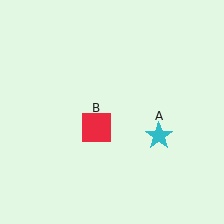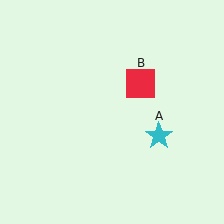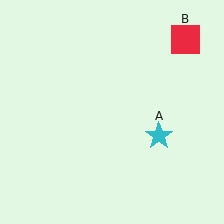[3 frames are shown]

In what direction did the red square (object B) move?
The red square (object B) moved up and to the right.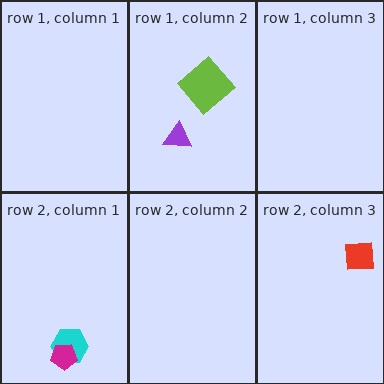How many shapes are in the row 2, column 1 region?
2.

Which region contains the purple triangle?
The row 1, column 2 region.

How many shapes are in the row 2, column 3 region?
1.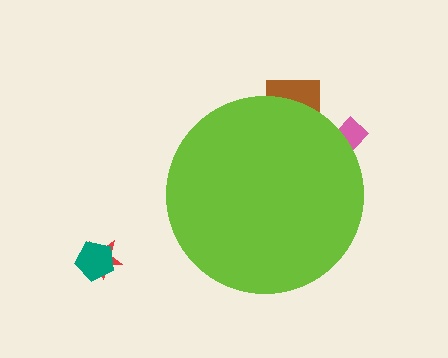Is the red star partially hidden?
No, the red star is fully visible.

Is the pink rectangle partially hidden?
Yes, the pink rectangle is partially hidden behind the lime circle.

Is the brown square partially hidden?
Yes, the brown square is partially hidden behind the lime circle.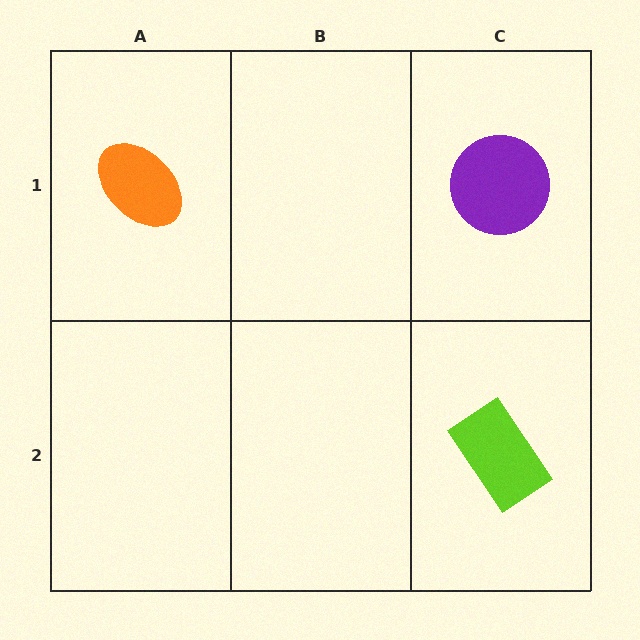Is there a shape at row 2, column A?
No, that cell is empty.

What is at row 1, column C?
A purple circle.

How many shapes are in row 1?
2 shapes.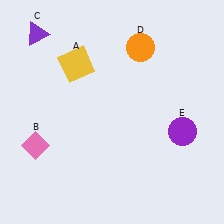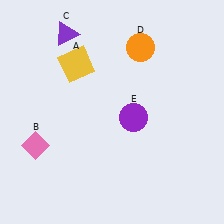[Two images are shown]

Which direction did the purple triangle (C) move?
The purple triangle (C) moved right.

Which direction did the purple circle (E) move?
The purple circle (E) moved left.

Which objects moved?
The objects that moved are: the purple triangle (C), the purple circle (E).